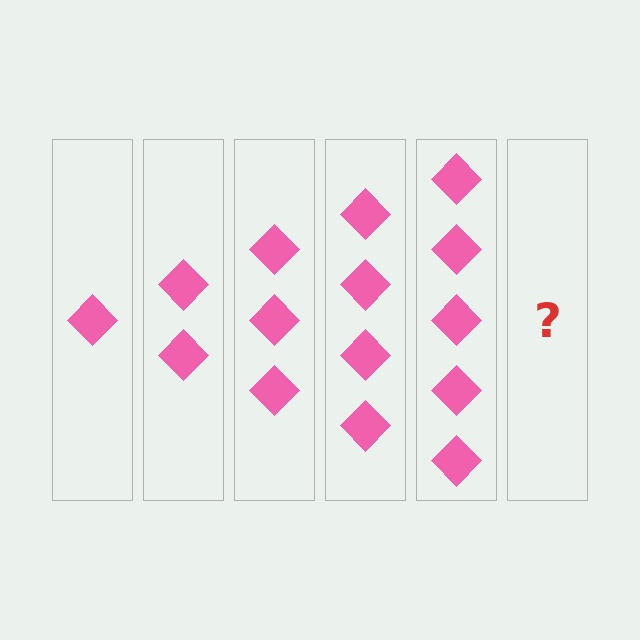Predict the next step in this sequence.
The next step is 6 diamonds.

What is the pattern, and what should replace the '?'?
The pattern is that each step adds one more diamond. The '?' should be 6 diamonds.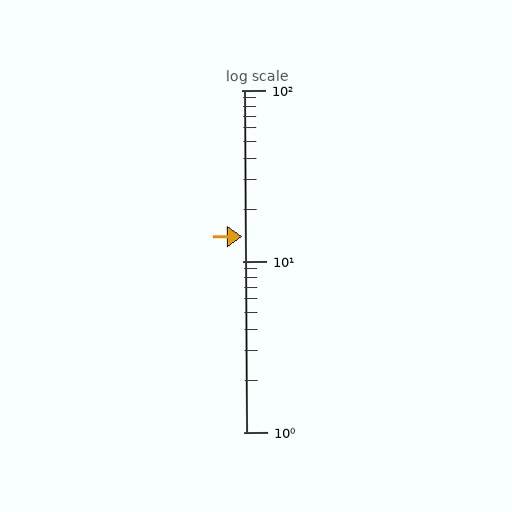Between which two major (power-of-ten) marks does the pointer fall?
The pointer is between 10 and 100.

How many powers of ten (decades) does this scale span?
The scale spans 2 decades, from 1 to 100.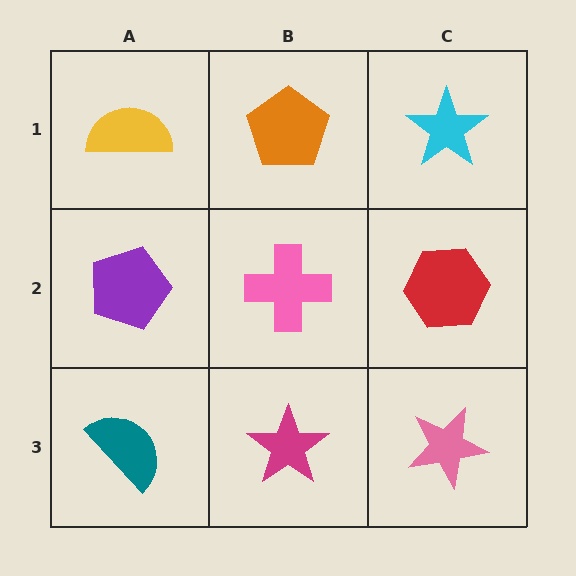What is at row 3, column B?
A magenta star.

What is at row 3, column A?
A teal semicircle.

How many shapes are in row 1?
3 shapes.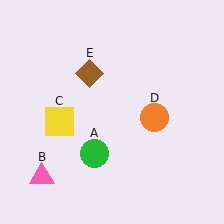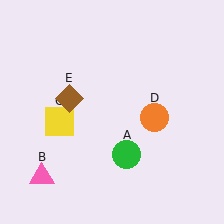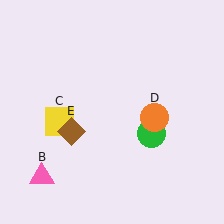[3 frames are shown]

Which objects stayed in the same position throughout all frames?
Pink triangle (object B) and yellow square (object C) and orange circle (object D) remained stationary.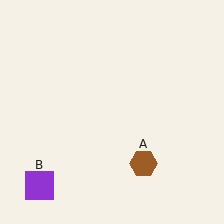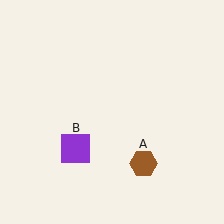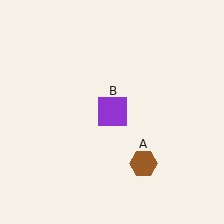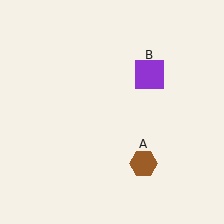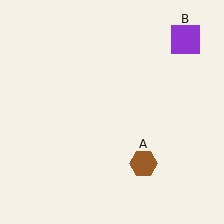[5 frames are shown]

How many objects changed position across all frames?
1 object changed position: purple square (object B).